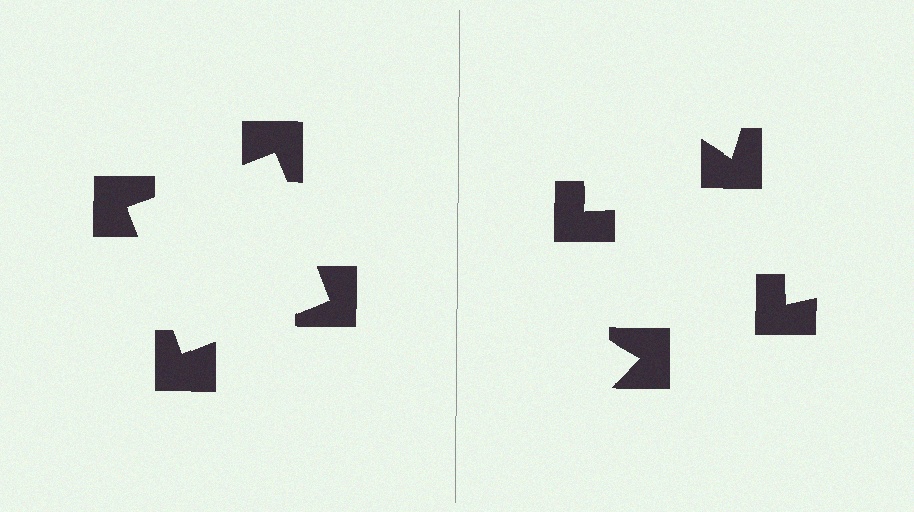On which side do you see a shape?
An illusory square appears on the left side. On the right side the wedge cuts are rotated, so no coherent shape forms.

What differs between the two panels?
The notched squares are positioned identically on both sides; only the wedge orientations differ. On the left they align to a square; on the right they are misaligned.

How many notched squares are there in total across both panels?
8 — 4 on each side.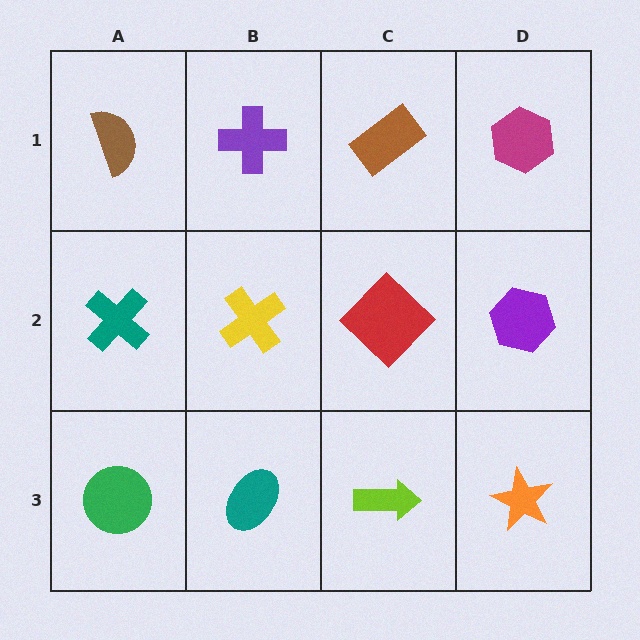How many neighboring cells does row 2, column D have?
3.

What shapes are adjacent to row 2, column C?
A brown rectangle (row 1, column C), a lime arrow (row 3, column C), a yellow cross (row 2, column B), a purple hexagon (row 2, column D).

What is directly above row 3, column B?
A yellow cross.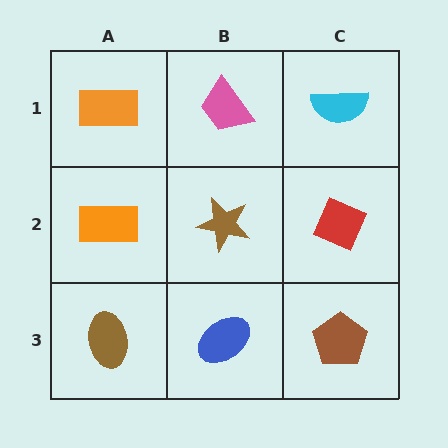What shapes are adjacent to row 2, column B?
A pink trapezoid (row 1, column B), a blue ellipse (row 3, column B), an orange rectangle (row 2, column A), a red diamond (row 2, column C).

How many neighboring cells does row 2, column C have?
3.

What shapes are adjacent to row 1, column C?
A red diamond (row 2, column C), a pink trapezoid (row 1, column B).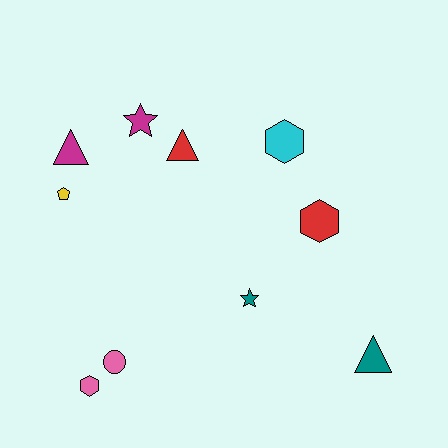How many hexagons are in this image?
There are 3 hexagons.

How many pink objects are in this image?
There are 2 pink objects.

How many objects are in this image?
There are 10 objects.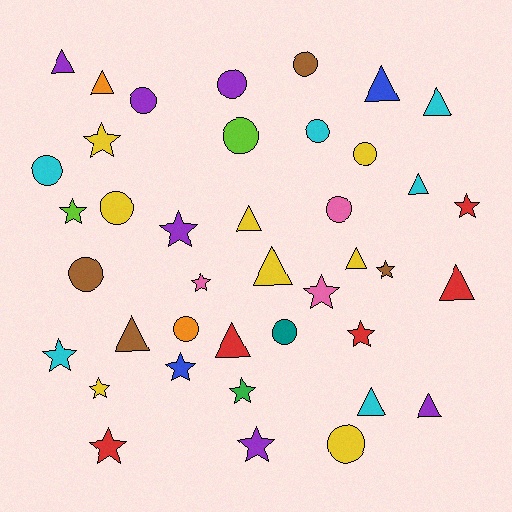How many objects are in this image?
There are 40 objects.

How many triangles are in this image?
There are 13 triangles.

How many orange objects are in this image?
There are 2 orange objects.